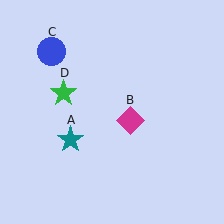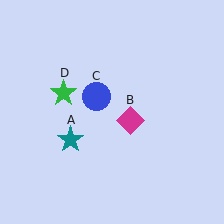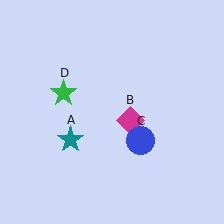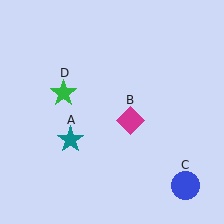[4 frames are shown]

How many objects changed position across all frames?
1 object changed position: blue circle (object C).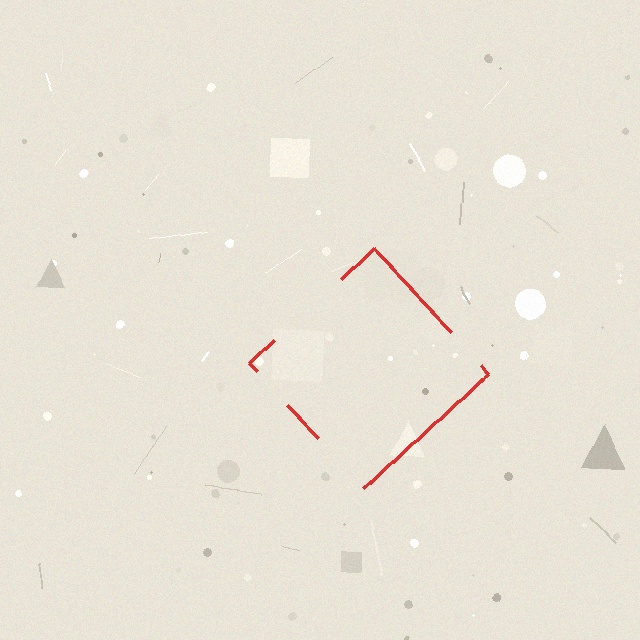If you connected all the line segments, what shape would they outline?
They would outline a diamond.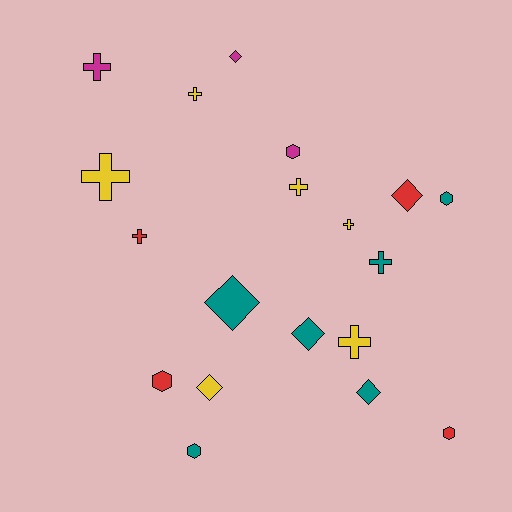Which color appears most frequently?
Yellow, with 6 objects.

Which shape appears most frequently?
Cross, with 8 objects.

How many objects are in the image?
There are 19 objects.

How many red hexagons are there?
There are 2 red hexagons.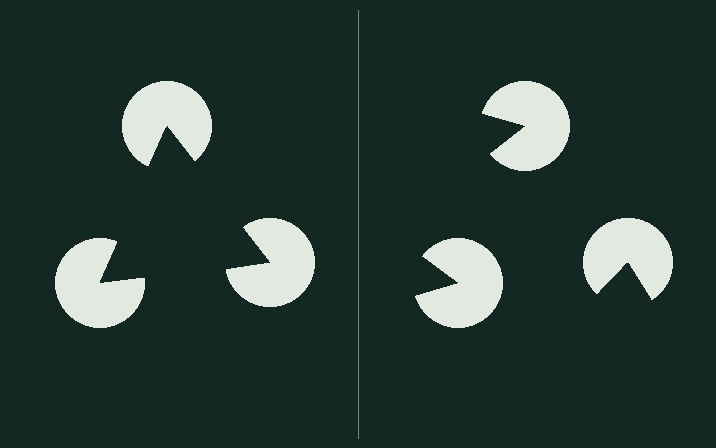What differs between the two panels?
The pac-man discs are positioned identically on both sides; only the wedge orientations differ. On the left they align to a triangle; on the right they are misaligned.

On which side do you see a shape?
An illusory triangle appears on the left side. On the right side the wedge cuts are rotated, so no coherent shape forms.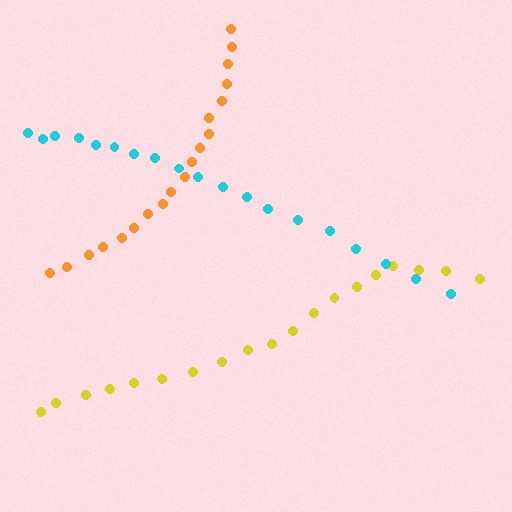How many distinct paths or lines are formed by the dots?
There are 3 distinct paths.